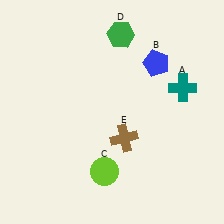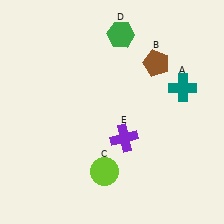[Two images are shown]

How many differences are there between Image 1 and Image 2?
There are 2 differences between the two images.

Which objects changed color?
B changed from blue to brown. E changed from brown to purple.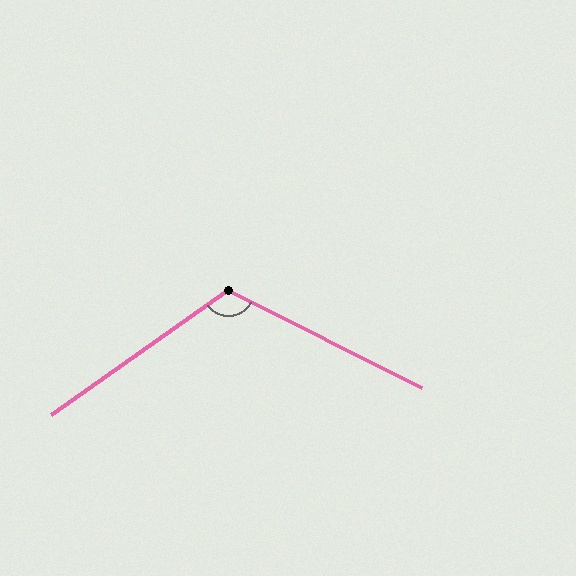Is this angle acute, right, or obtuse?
It is obtuse.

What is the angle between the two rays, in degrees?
Approximately 118 degrees.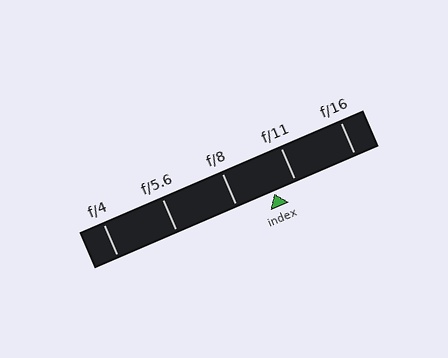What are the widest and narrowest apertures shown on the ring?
The widest aperture shown is f/4 and the narrowest is f/16.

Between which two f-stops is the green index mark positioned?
The index mark is between f/8 and f/11.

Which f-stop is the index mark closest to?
The index mark is closest to f/11.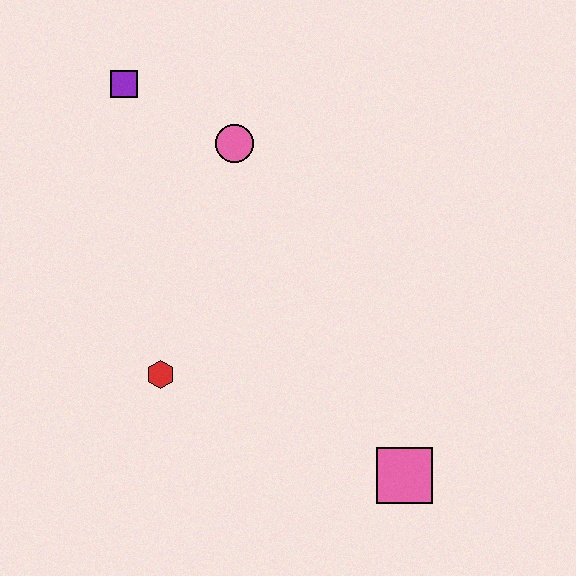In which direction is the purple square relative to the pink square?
The purple square is above the pink square.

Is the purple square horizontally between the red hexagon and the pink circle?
No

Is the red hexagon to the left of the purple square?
No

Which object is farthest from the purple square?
The pink square is farthest from the purple square.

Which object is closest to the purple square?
The pink circle is closest to the purple square.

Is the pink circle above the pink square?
Yes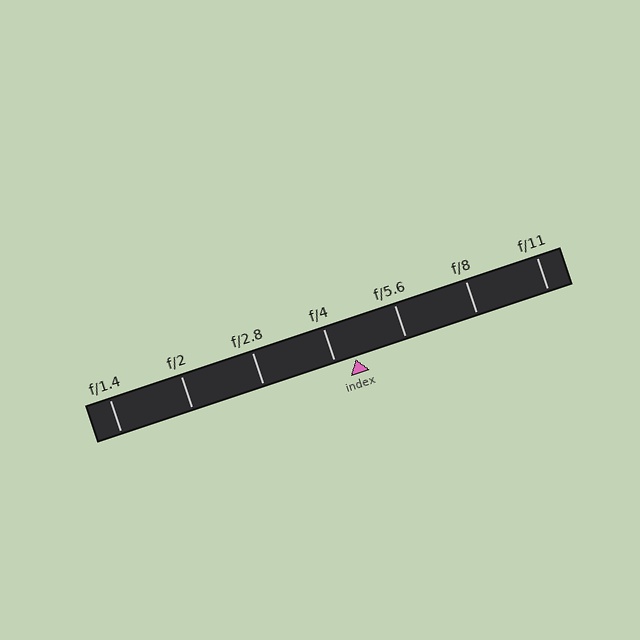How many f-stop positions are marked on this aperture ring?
There are 7 f-stop positions marked.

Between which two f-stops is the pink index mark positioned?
The index mark is between f/4 and f/5.6.